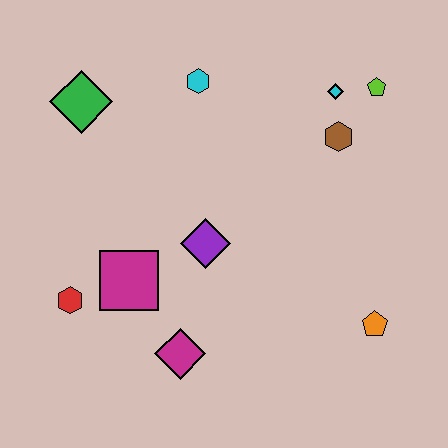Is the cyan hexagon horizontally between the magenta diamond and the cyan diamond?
Yes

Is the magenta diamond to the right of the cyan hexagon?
No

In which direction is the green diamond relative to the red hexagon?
The green diamond is above the red hexagon.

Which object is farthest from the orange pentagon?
The green diamond is farthest from the orange pentagon.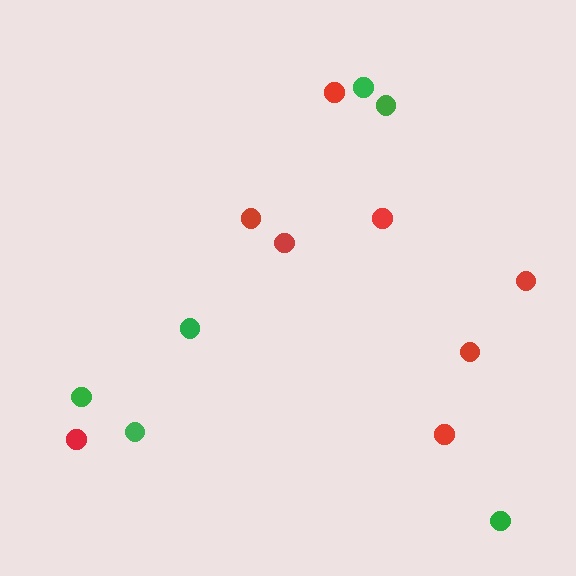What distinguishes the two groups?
There are 2 groups: one group of red circles (8) and one group of green circles (6).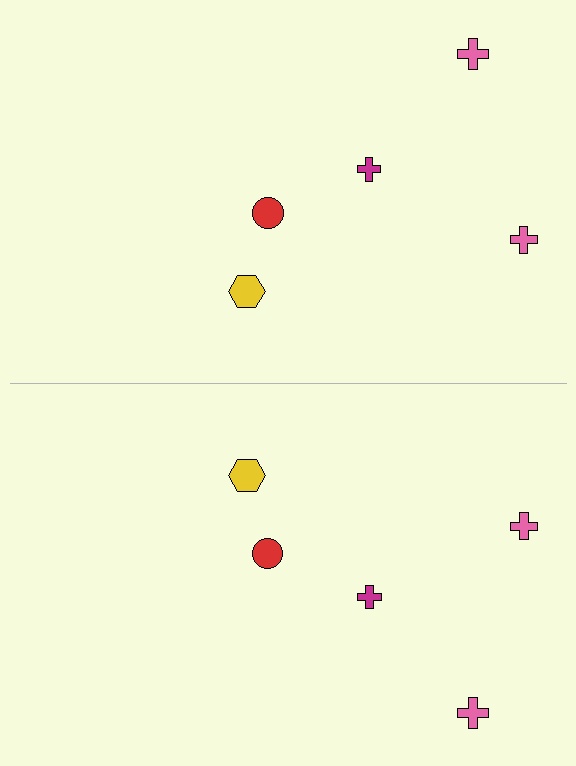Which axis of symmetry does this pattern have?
The pattern has a horizontal axis of symmetry running through the center of the image.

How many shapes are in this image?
There are 10 shapes in this image.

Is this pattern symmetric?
Yes, this pattern has bilateral (reflection) symmetry.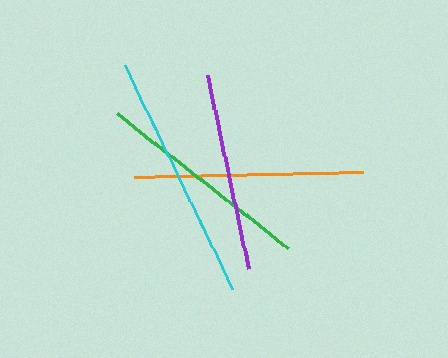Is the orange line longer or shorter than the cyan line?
The cyan line is longer than the orange line.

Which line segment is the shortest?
The purple line is the shortest at approximately 197 pixels.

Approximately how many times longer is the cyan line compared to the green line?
The cyan line is approximately 1.1 times the length of the green line.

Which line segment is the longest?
The cyan line is the longest at approximately 249 pixels.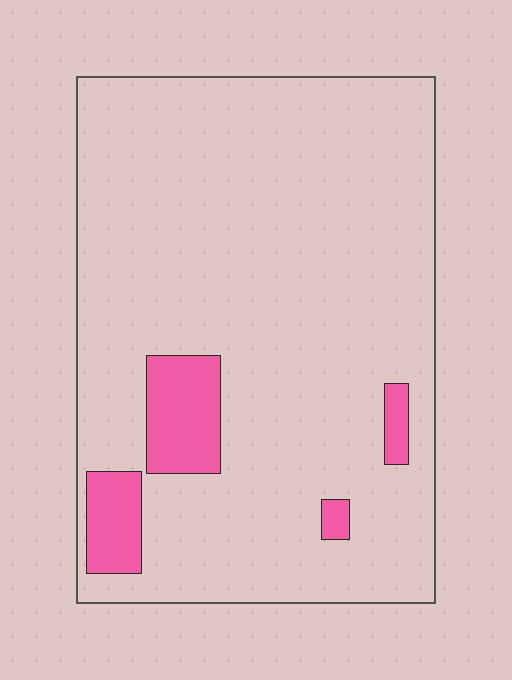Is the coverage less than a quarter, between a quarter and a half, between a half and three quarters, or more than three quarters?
Less than a quarter.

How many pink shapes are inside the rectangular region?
4.